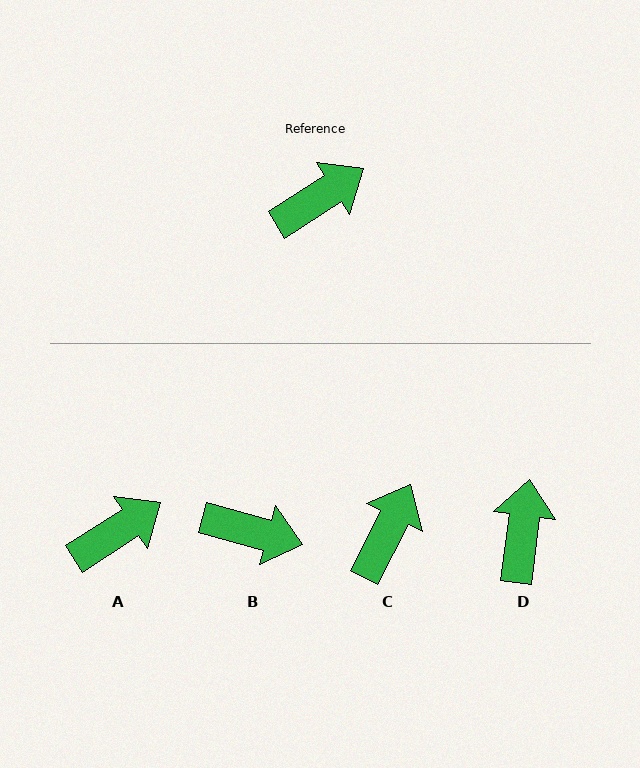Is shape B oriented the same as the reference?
No, it is off by about 48 degrees.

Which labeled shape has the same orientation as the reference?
A.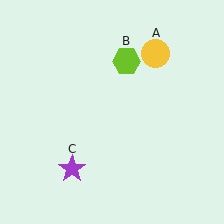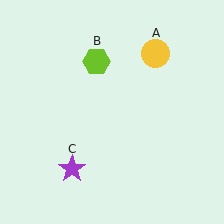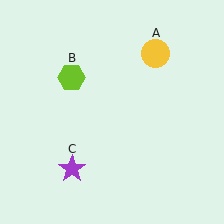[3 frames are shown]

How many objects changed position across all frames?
1 object changed position: lime hexagon (object B).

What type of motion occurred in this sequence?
The lime hexagon (object B) rotated counterclockwise around the center of the scene.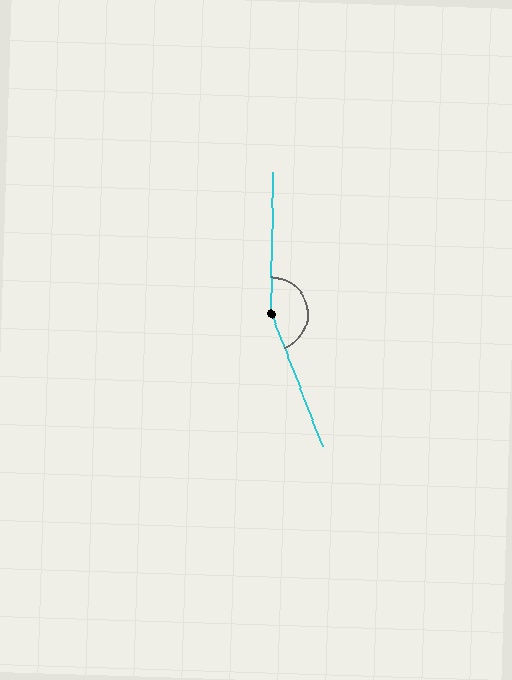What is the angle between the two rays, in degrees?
Approximately 158 degrees.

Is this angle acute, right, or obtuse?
It is obtuse.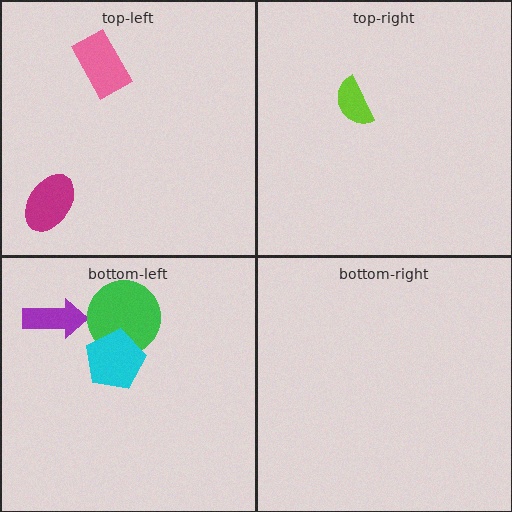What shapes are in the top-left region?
The pink rectangle, the magenta ellipse.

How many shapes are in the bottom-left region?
3.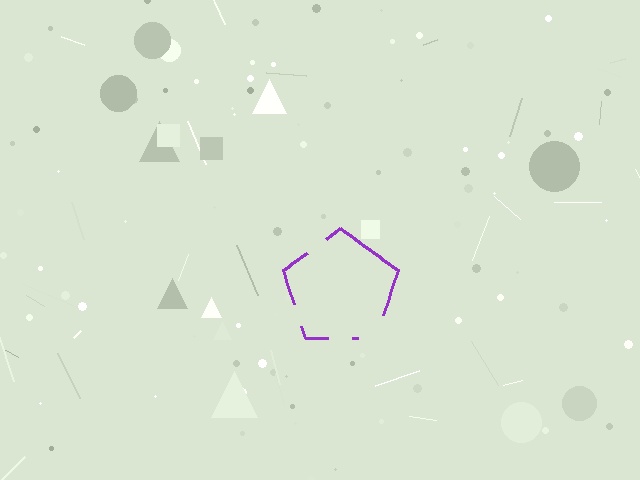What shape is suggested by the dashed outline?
The dashed outline suggests a pentagon.